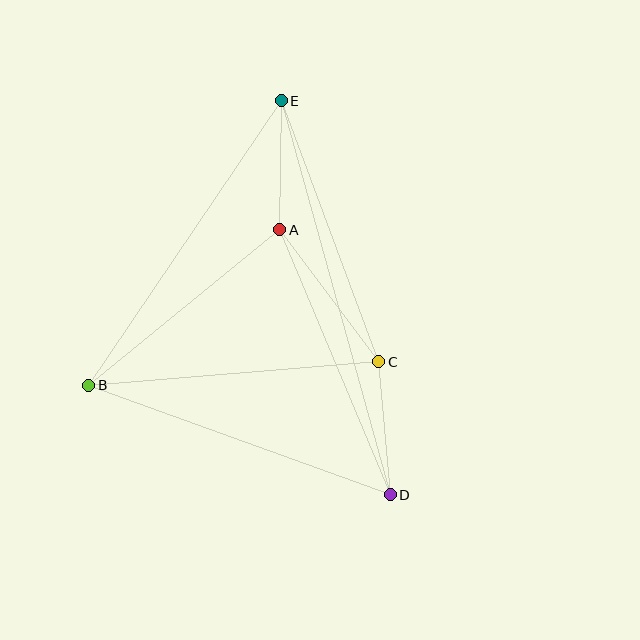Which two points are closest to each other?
Points A and E are closest to each other.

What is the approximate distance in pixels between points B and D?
The distance between B and D is approximately 321 pixels.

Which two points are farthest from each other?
Points D and E are farthest from each other.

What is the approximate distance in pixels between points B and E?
The distance between B and E is approximately 344 pixels.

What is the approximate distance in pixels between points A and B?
The distance between A and B is approximately 246 pixels.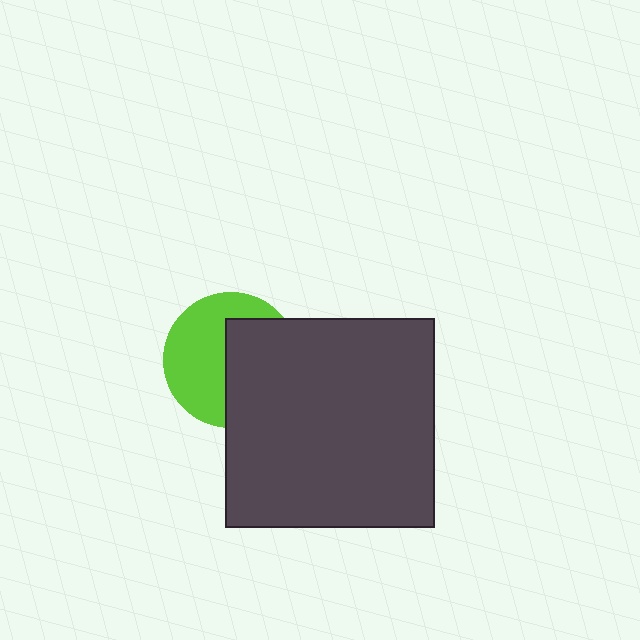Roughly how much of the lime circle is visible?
About half of it is visible (roughly 52%).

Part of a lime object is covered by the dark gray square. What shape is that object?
It is a circle.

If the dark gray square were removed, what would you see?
You would see the complete lime circle.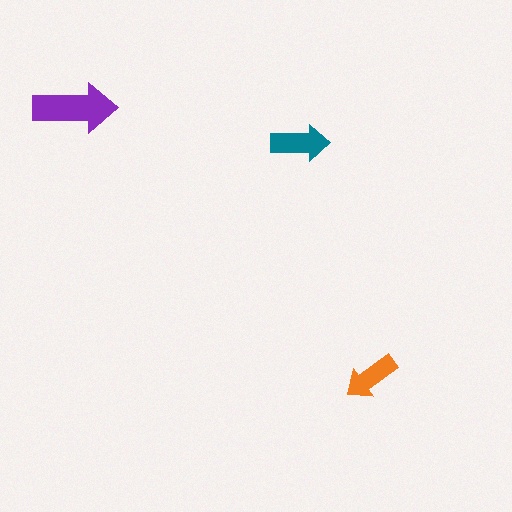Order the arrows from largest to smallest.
the purple one, the teal one, the orange one.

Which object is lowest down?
The orange arrow is bottommost.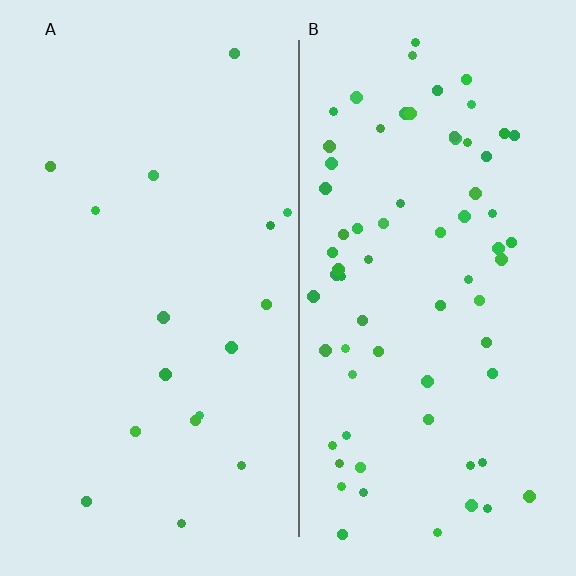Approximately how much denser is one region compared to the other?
Approximately 4.1× — region B over region A.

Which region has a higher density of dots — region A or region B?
B (the right).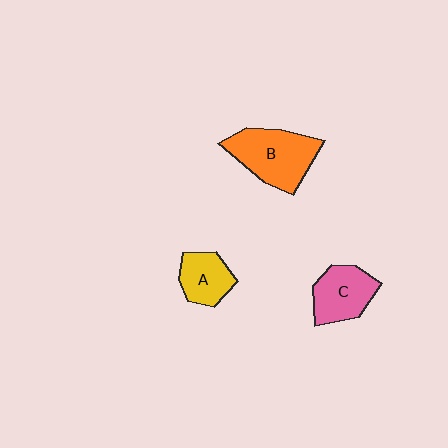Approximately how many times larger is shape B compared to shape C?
Approximately 1.4 times.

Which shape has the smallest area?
Shape A (yellow).